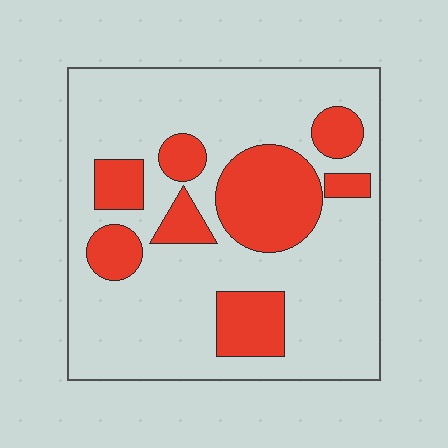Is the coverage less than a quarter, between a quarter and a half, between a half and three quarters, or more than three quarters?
Between a quarter and a half.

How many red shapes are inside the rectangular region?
8.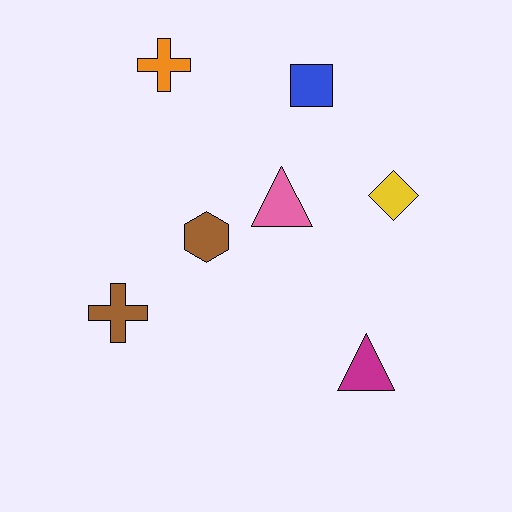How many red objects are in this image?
There are no red objects.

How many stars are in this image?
There are no stars.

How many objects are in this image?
There are 7 objects.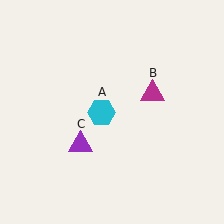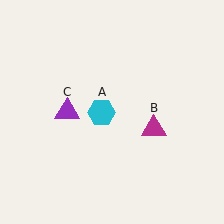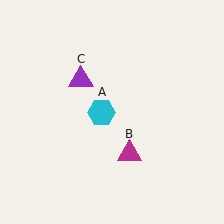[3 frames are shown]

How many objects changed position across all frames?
2 objects changed position: magenta triangle (object B), purple triangle (object C).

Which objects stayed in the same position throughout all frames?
Cyan hexagon (object A) remained stationary.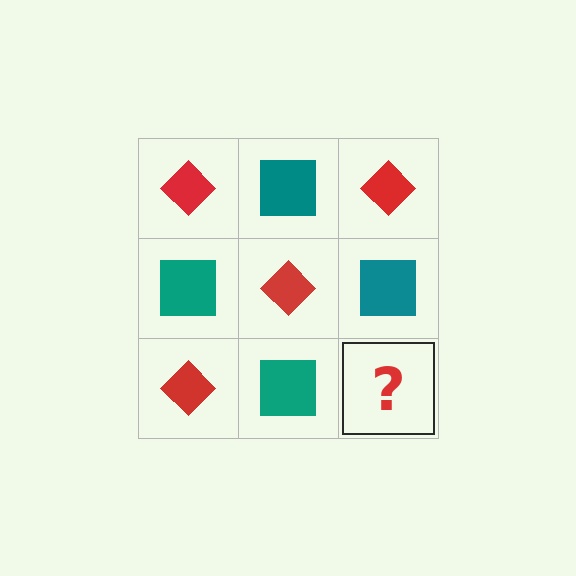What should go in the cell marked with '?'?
The missing cell should contain a red diamond.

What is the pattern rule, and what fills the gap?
The rule is that it alternates red diamond and teal square in a checkerboard pattern. The gap should be filled with a red diamond.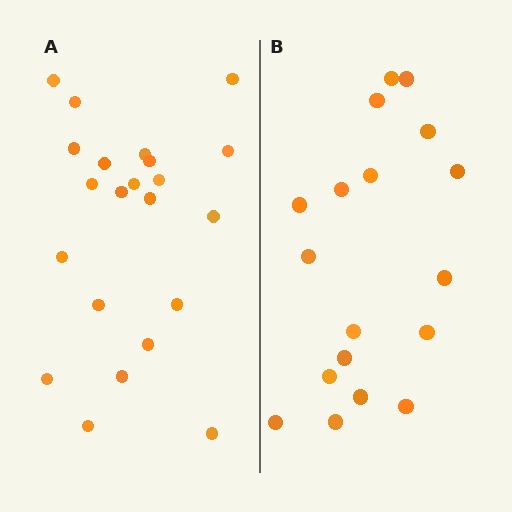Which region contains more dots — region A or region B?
Region A (the left region) has more dots.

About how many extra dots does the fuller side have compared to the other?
Region A has about 4 more dots than region B.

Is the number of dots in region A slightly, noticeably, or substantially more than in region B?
Region A has only slightly more — the two regions are fairly close. The ratio is roughly 1.2 to 1.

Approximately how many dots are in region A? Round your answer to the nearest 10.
About 20 dots. (The exact count is 22, which rounds to 20.)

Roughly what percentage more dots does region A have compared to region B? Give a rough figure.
About 20% more.